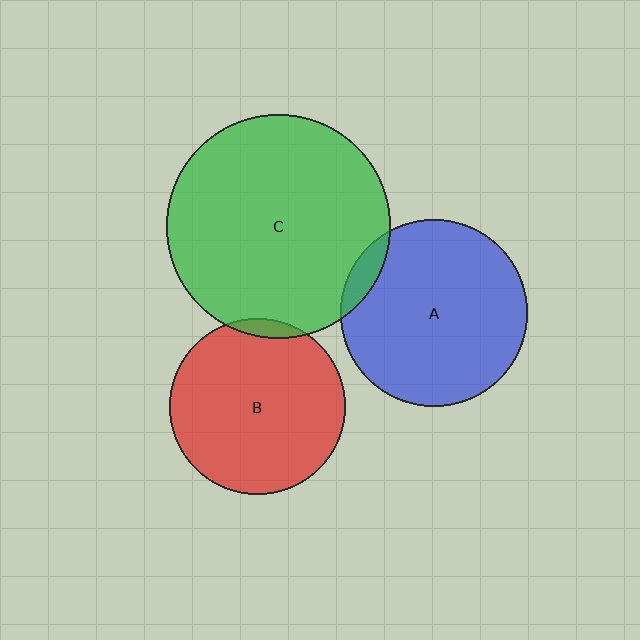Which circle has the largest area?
Circle C (green).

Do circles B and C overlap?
Yes.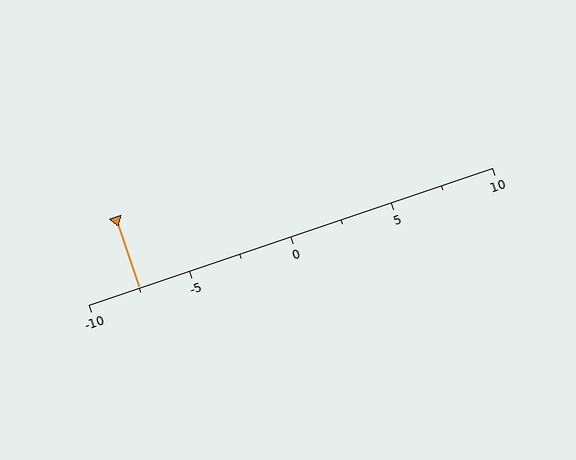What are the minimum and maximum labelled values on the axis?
The axis runs from -10 to 10.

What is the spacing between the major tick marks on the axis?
The major ticks are spaced 5 apart.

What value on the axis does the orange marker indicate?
The marker indicates approximately -7.5.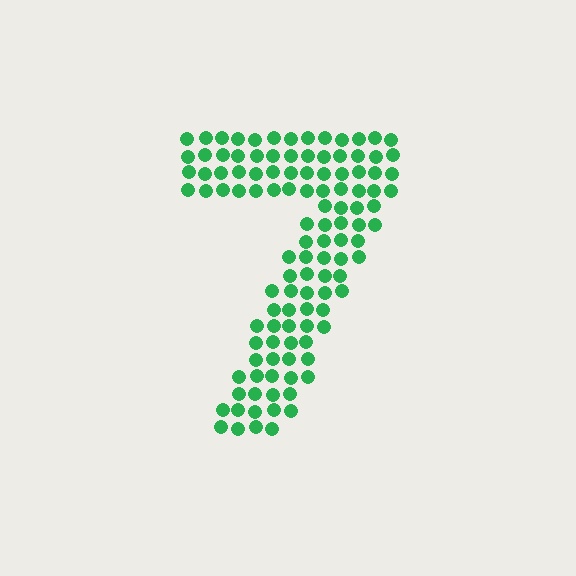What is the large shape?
The large shape is the digit 7.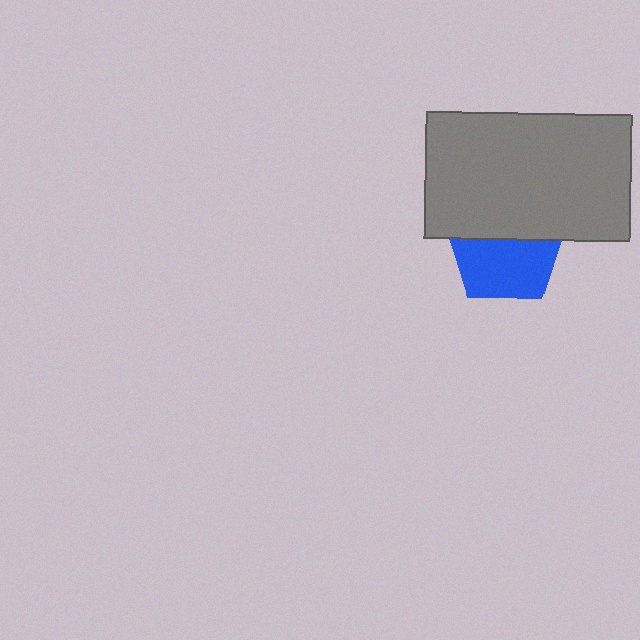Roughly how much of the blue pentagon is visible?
About half of it is visible (roughly 56%).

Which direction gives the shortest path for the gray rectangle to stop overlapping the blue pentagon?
Moving up gives the shortest separation.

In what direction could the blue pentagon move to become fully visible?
The blue pentagon could move down. That would shift it out from behind the gray rectangle entirely.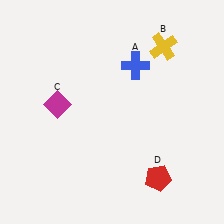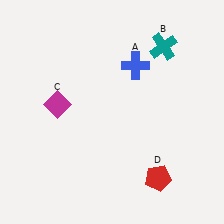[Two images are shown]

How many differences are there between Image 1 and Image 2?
There is 1 difference between the two images.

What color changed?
The cross (B) changed from yellow in Image 1 to teal in Image 2.